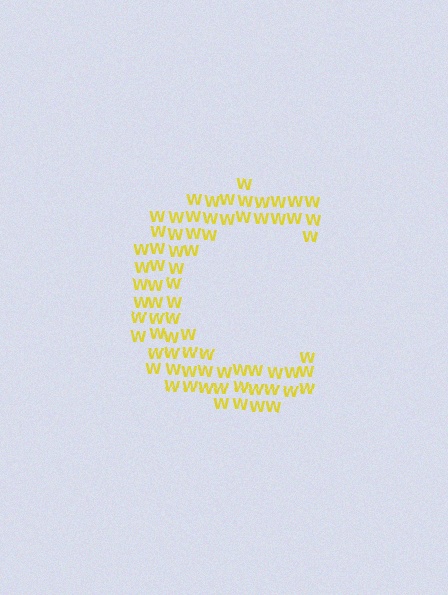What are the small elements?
The small elements are letter W's.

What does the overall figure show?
The overall figure shows the letter C.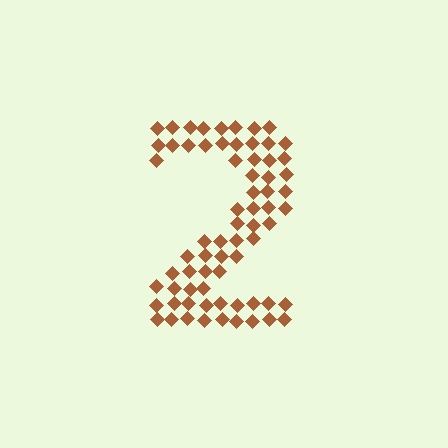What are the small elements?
The small elements are diamonds.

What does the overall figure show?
The overall figure shows the digit 2.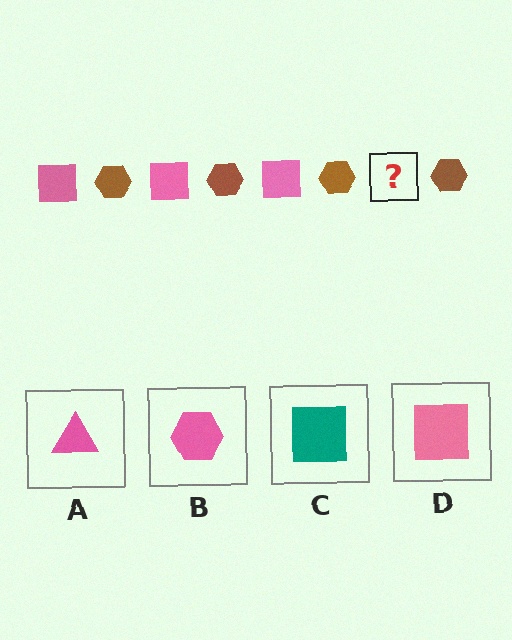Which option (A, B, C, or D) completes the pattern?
D.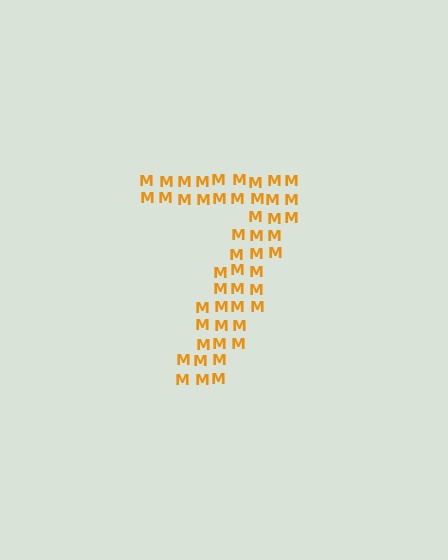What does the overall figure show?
The overall figure shows the digit 7.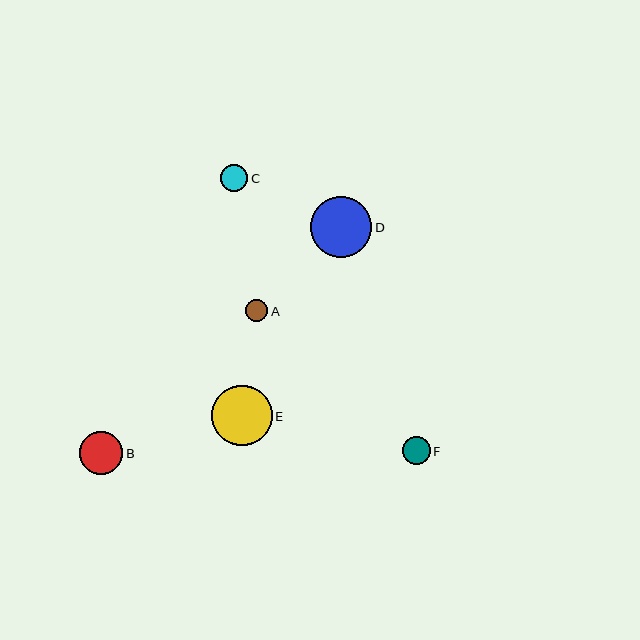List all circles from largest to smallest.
From largest to smallest: D, E, B, F, C, A.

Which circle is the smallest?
Circle A is the smallest with a size of approximately 22 pixels.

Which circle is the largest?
Circle D is the largest with a size of approximately 62 pixels.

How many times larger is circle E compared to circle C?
Circle E is approximately 2.2 times the size of circle C.